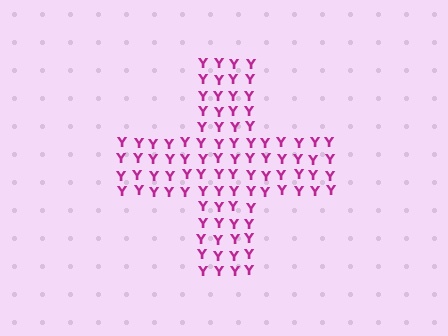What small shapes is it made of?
It is made of small letter Y's.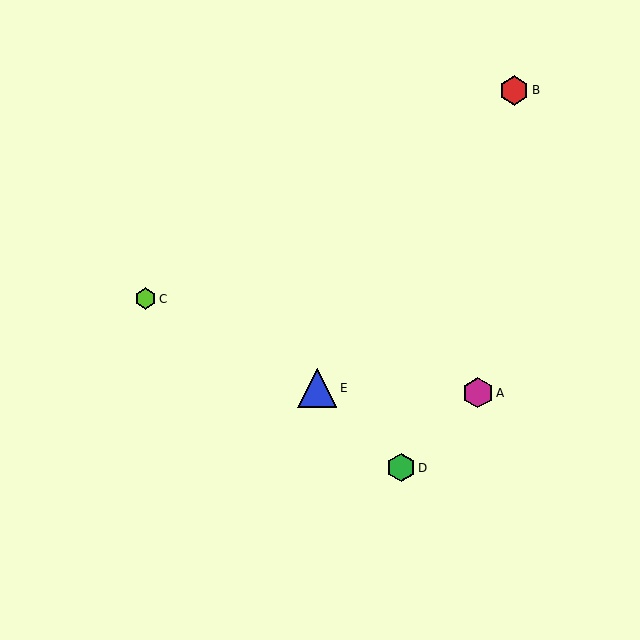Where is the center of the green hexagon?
The center of the green hexagon is at (401, 468).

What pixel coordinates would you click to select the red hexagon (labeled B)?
Click at (514, 91) to select the red hexagon B.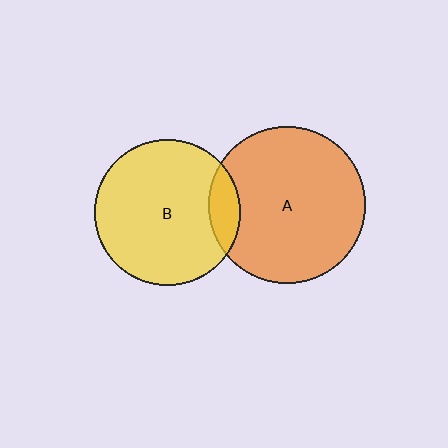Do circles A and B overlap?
Yes.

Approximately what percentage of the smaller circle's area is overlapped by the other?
Approximately 10%.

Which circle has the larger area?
Circle A (orange).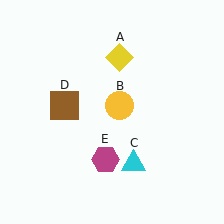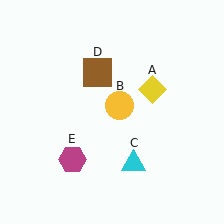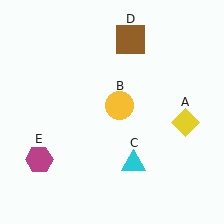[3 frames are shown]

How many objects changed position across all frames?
3 objects changed position: yellow diamond (object A), brown square (object D), magenta hexagon (object E).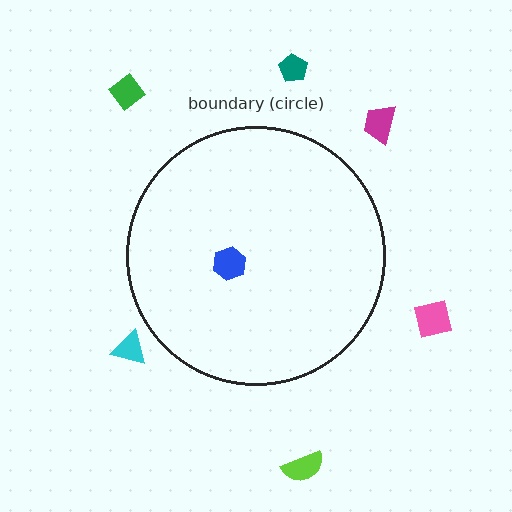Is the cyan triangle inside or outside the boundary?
Outside.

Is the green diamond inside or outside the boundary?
Outside.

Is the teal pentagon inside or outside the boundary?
Outside.